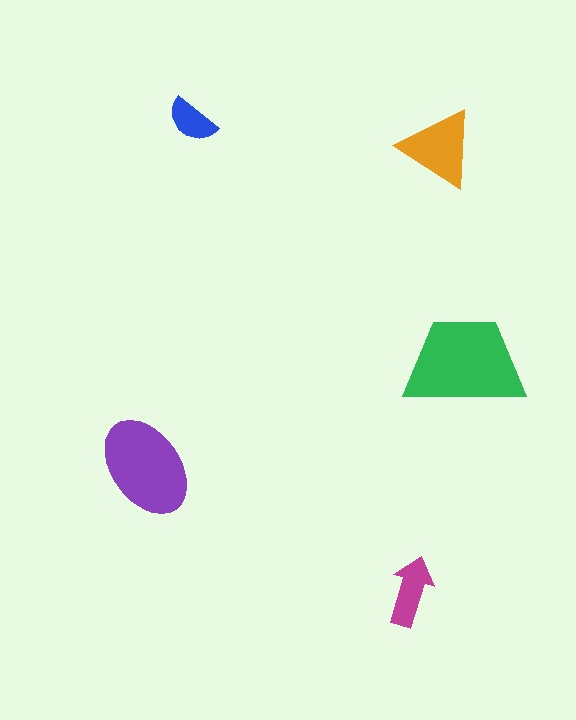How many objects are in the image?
There are 5 objects in the image.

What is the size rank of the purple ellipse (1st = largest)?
2nd.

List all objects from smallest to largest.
The blue semicircle, the magenta arrow, the orange triangle, the purple ellipse, the green trapezoid.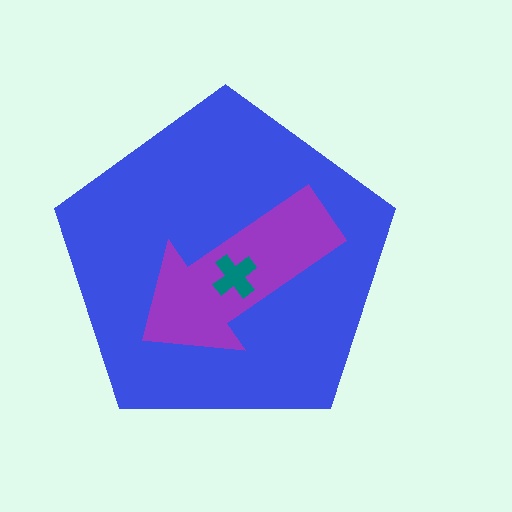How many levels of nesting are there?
3.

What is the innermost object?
The teal cross.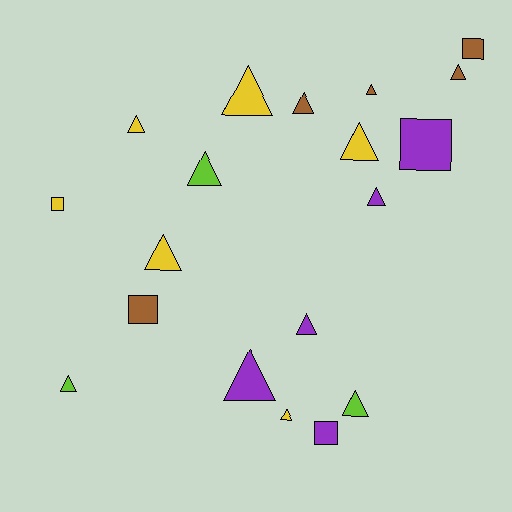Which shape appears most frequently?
Triangle, with 14 objects.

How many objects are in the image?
There are 19 objects.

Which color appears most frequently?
Yellow, with 6 objects.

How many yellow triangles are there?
There are 5 yellow triangles.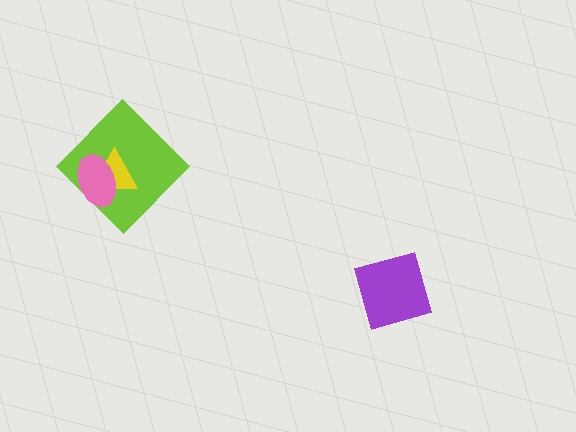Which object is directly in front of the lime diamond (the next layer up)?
The yellow triangle is directly in front of the lime diamond.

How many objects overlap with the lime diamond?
2 objects overlap with the lime diamond.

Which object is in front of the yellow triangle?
The pink ellipse is in front of the yellow triangle.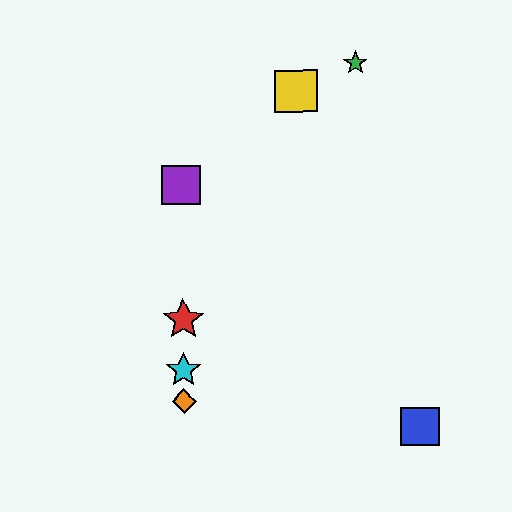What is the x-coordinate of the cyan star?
The cyan star is at x≈184.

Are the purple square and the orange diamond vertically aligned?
Yes, both are at x≈182.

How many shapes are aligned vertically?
4 shapes (the red star, the purple square, the orange diamond, the cyan star) are aligned vertically.